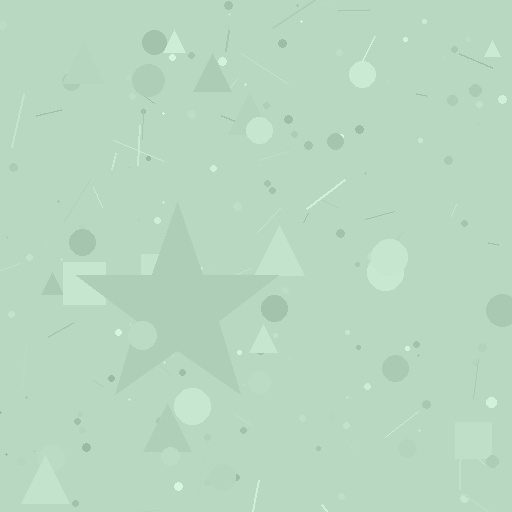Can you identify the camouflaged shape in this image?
The camouflaged shape is a star.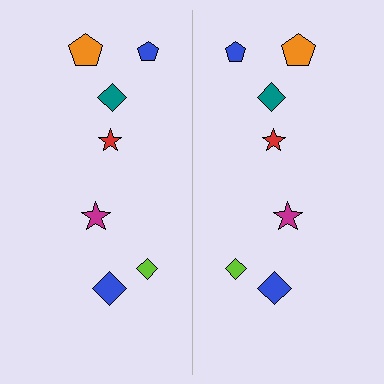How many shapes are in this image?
There are 14 shapes in this image.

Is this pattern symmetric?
Yes, this pattern has bilateral (reflection) symmetry.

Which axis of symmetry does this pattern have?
The pattern has a vertical axis of symmetry running through the center of the image.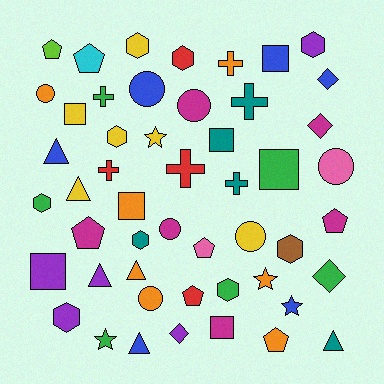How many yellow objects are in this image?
There are 6 yellow objects.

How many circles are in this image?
There are 7 circles.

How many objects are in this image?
There are 50 objects.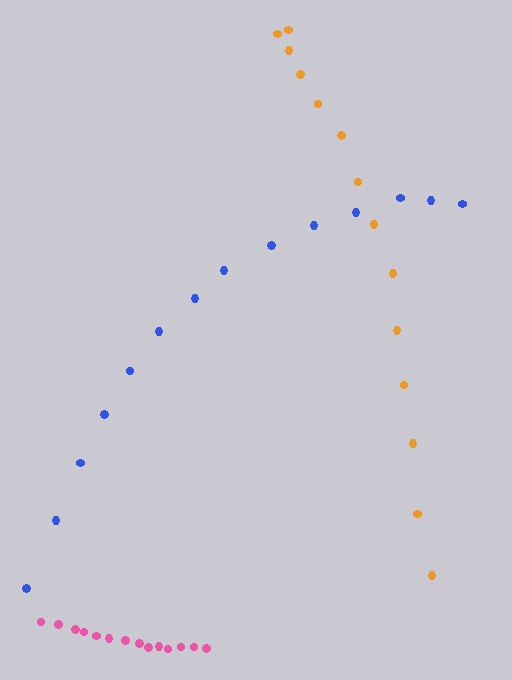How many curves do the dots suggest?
There are 3 distinct paths.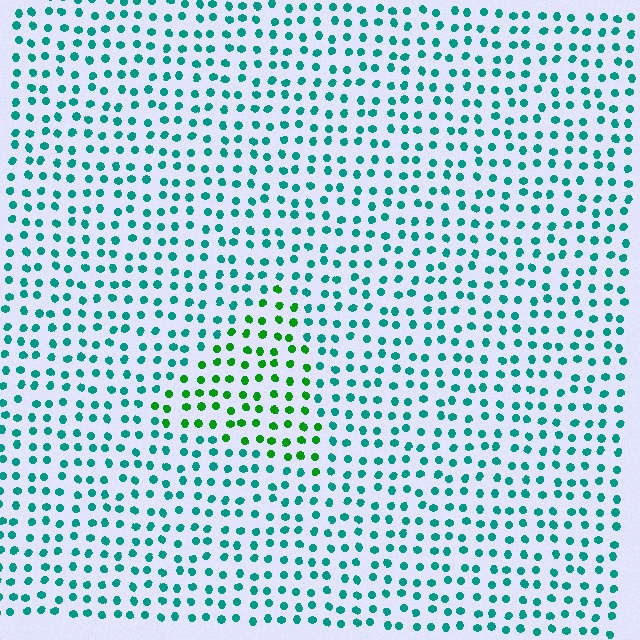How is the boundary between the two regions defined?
The boundary is defined purely by a slight shift in hue (about 46 degrees). Spacing, size, and orientation are identical on both sides.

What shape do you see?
I see a triangle.